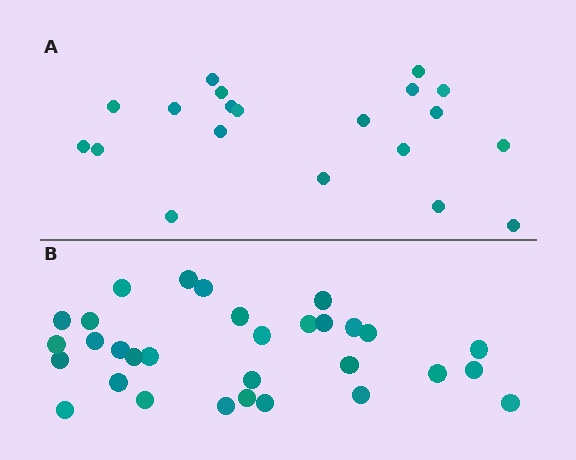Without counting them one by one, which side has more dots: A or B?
Region B (the bottom region) has more dots.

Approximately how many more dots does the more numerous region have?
Region B has roughly 12 or so more dots than region A.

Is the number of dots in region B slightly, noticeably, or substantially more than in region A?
Region B has substantially more. The ratio is roughly 1.6 to 1.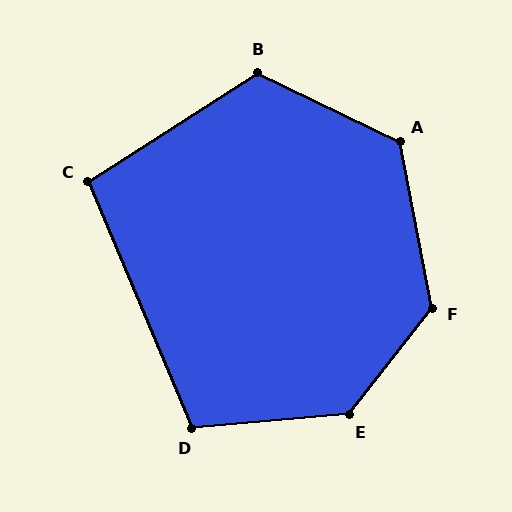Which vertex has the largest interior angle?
E, at approximately 133 degrees.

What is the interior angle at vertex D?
Approximately 108 degrees (obtuse).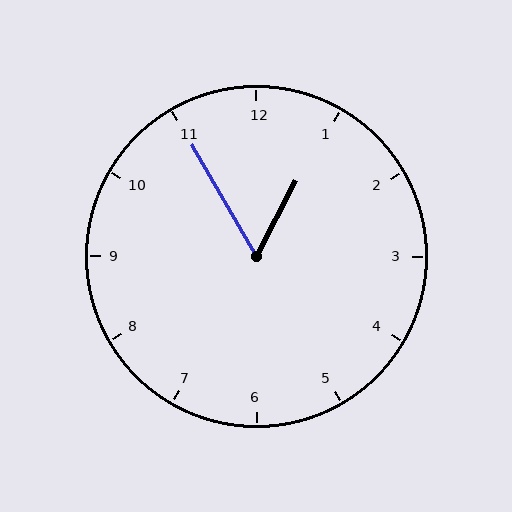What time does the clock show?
12:55.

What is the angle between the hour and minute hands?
Approximately 58 degrees.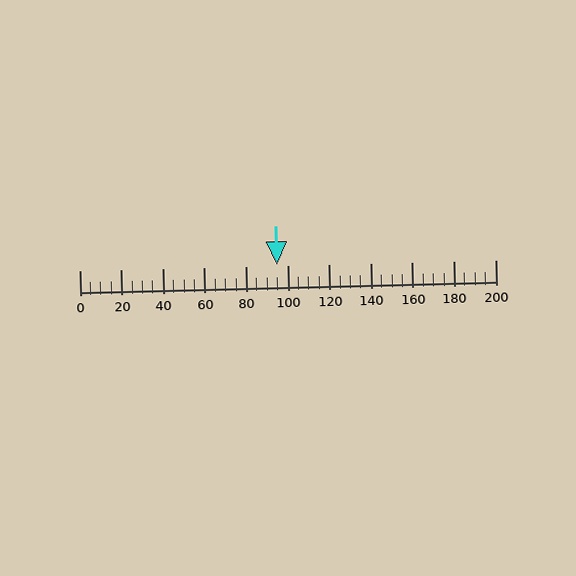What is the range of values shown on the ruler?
The ruler shows values from 0 to 200.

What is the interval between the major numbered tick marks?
The major tick marks are spaced 20 units apart.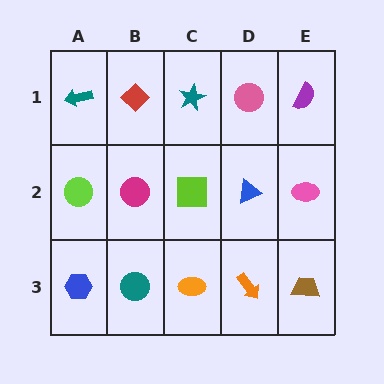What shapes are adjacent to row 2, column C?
A teal star (row 1, column C), an orange ellipse (row 3, column C), a magenta circle (row 2, column B), a blue triangle (row 2, column D).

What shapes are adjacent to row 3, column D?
A blue triangle (row 2, column D), an orange ellipse (row 3, column C), a brown trapezoid (row 3, column E).